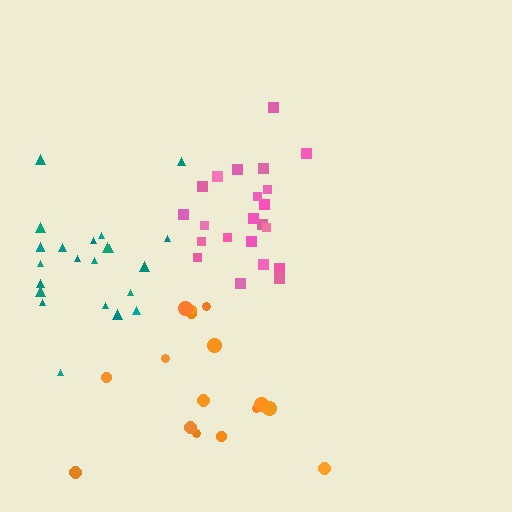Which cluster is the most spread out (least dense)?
Orange.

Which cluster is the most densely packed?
Pink.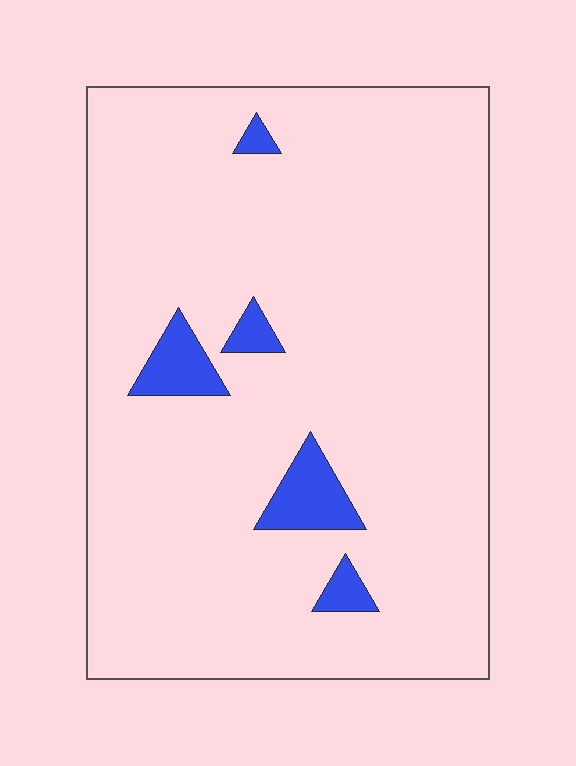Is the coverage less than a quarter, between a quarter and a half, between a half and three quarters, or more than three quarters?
Less than a quarter.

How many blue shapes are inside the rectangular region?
5.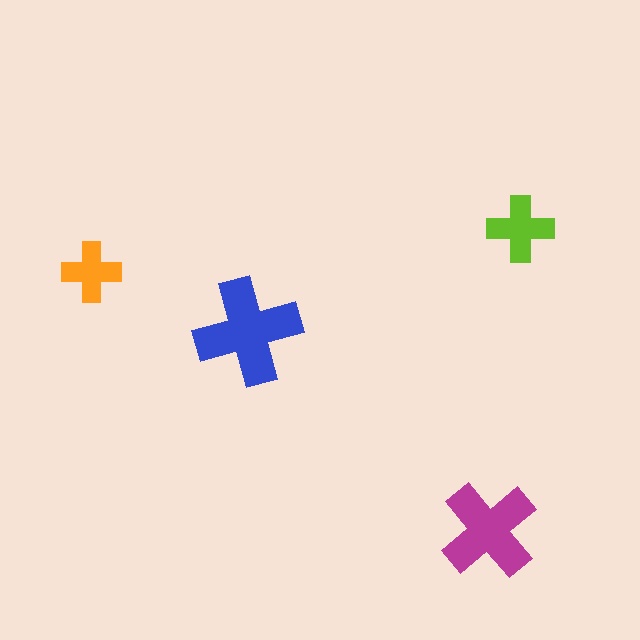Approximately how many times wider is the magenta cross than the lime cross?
About 1.5 times wider.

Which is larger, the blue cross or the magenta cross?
The blue one.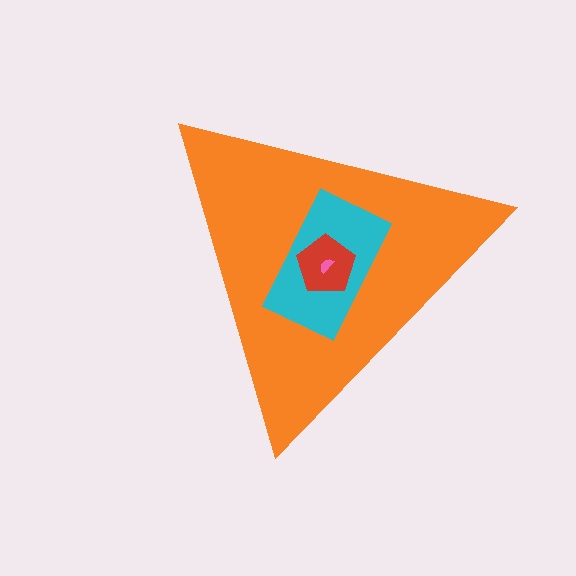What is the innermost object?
The pink semicircle.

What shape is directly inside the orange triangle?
The cyan rectangle.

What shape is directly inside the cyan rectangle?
The red pentagon.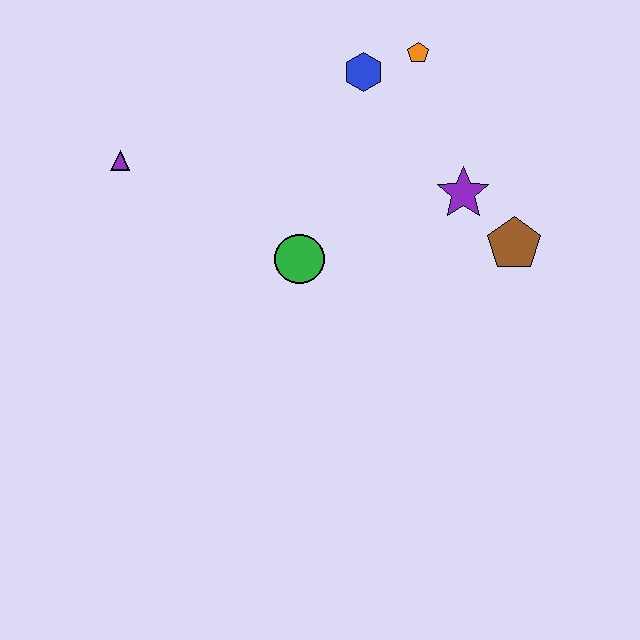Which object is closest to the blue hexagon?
The orange pentagon is closest to the blue hexagon.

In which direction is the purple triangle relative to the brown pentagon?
The purple triangle is to the left of the brown pentagon.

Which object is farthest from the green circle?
The orange pentagon is farthest from the green circle.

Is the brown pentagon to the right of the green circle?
Yes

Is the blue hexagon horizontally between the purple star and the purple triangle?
Yes